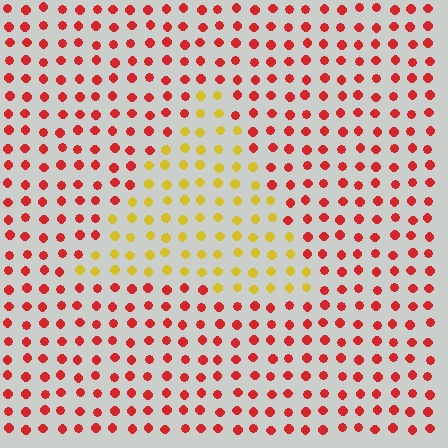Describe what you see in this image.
The image is filled with small red elements in a uniform arrangement. A triangle-shaped region is visible where the elements are tinted to a slightly different hue, forming a subtle color boundary.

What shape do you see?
I see a triangle.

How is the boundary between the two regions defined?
The boundary is defined purely by a slight shift in hue (about 55 degrees). Spacing, size, and orientation are identical on both sides.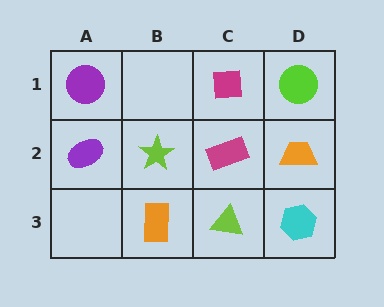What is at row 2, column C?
A magenta rectangle.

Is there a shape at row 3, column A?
No, that cell is empty.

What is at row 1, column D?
A lime circle.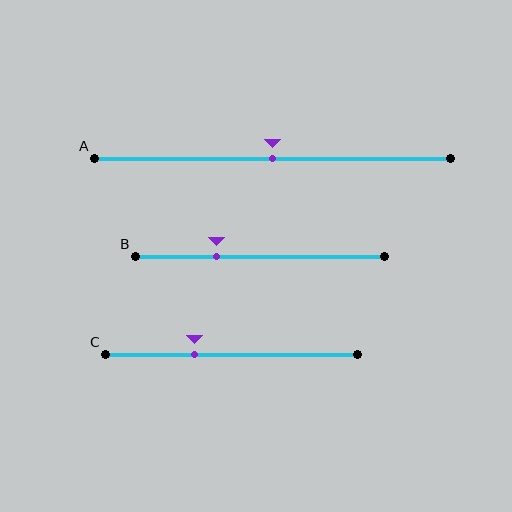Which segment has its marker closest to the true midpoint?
Segment A has its marker closest to the true midpoint.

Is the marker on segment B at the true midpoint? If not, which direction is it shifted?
No, the marker on segment B is shifted to the left by about 17% of the segment length.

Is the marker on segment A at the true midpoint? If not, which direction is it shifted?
Yes, the marker on segment A is at the true midpoint.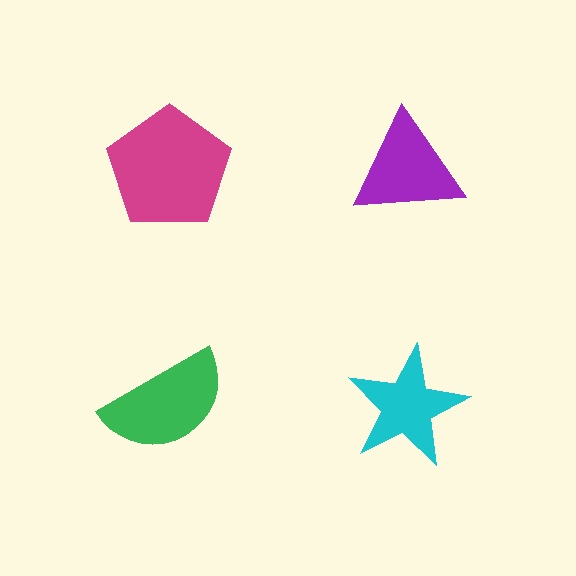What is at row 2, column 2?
A cyan star.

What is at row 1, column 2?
A purple triangle.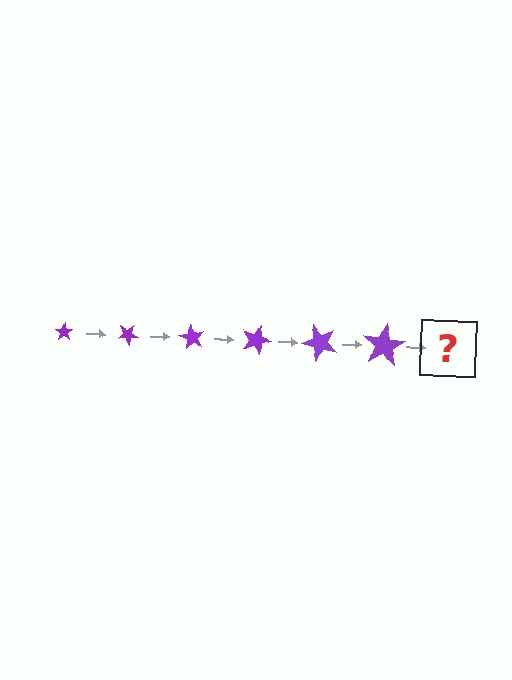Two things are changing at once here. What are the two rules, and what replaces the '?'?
The two rules are that the star grows larger each step and it rotates 30 degrees each step. The '?' should be a star, larger than the previous one and rotated 180 degrees from the start.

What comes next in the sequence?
The next element should be a star, larger than the previous one and rotated 180 degrees from the start.